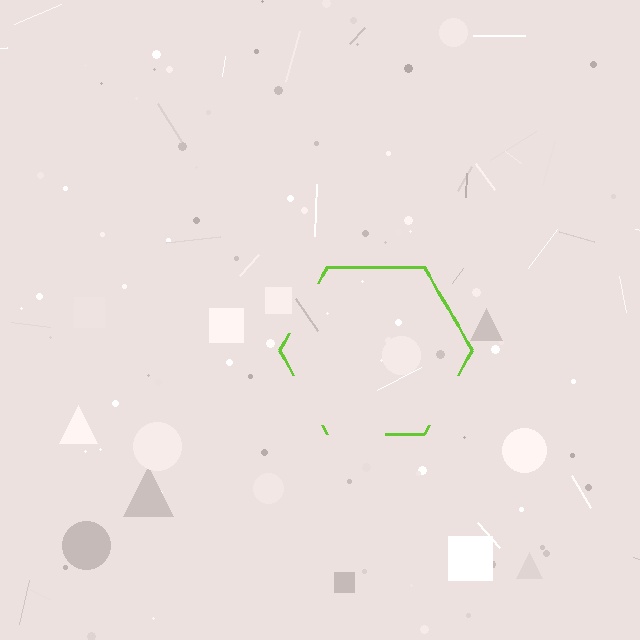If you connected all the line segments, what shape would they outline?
They would outline a hexagon.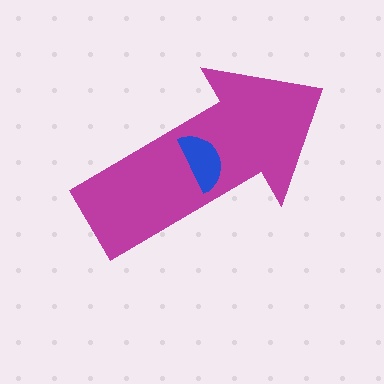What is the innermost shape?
The blue semicircle.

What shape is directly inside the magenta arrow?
The blue semicircle.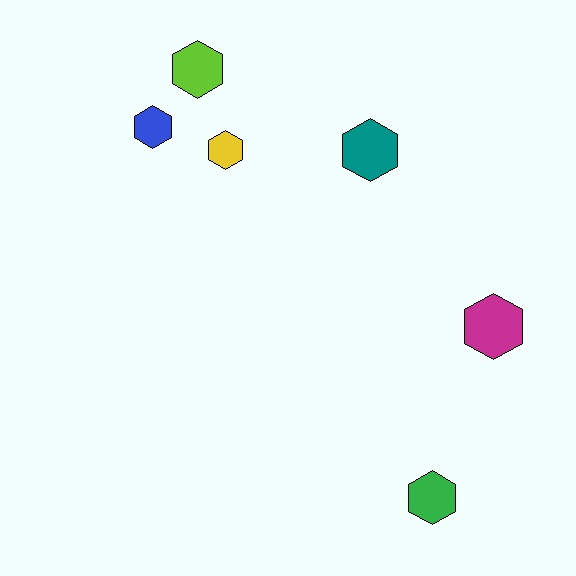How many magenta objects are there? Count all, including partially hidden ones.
There is 1 magenta object.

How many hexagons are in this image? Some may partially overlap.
There are 6 hexagons.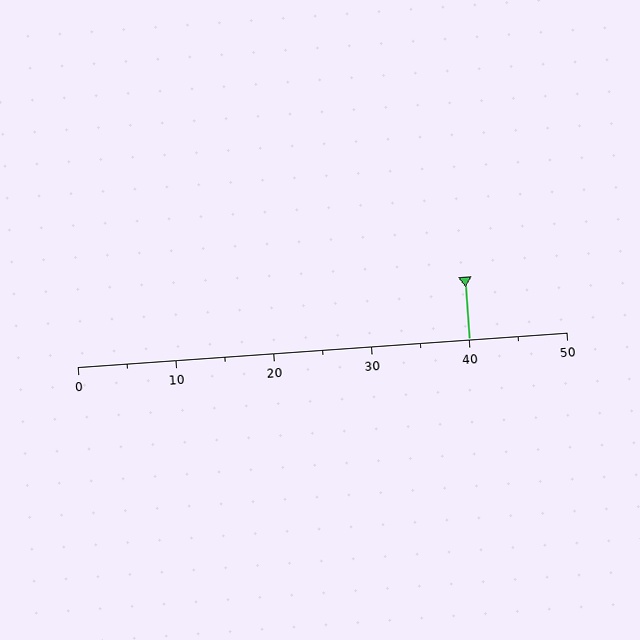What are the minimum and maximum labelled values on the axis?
The axis runs from 0 to 50.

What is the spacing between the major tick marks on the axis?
The major ticks are spaced 10 apart.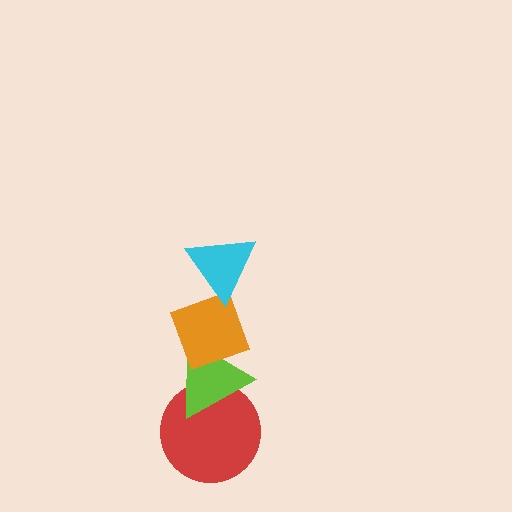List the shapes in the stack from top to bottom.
From top to bottom: the cyan triangle, the orange diamond, the lime triangle, the red circle.